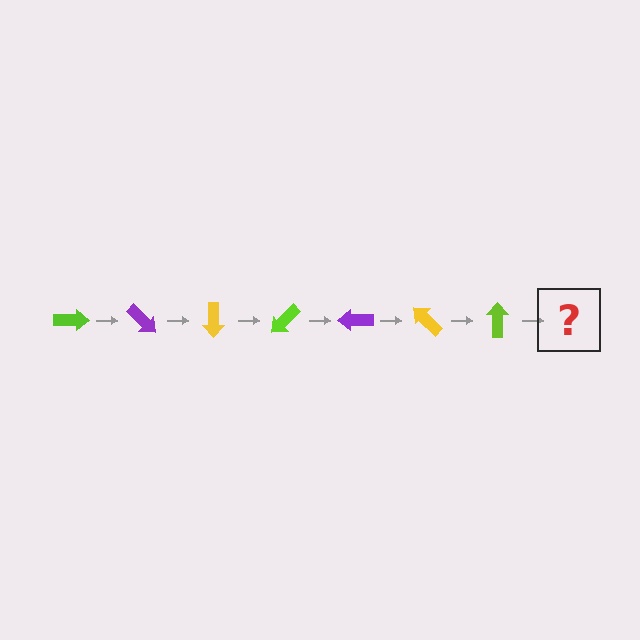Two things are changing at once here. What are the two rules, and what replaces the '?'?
The two rules are that it rotates 45 degrees each step and the color cycles through lime, purple, and yellow. The '?' should be a purple arrow, rotated 315 degrees from the start.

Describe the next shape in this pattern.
It should be a purple arrow, rotated 315 degrees from the start.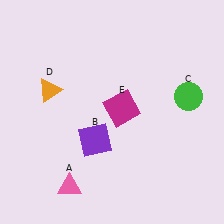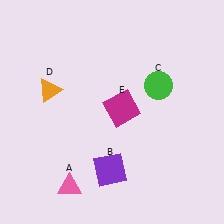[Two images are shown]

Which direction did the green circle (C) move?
The green circle (C) moved left.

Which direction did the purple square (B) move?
The purple square (B) moved down.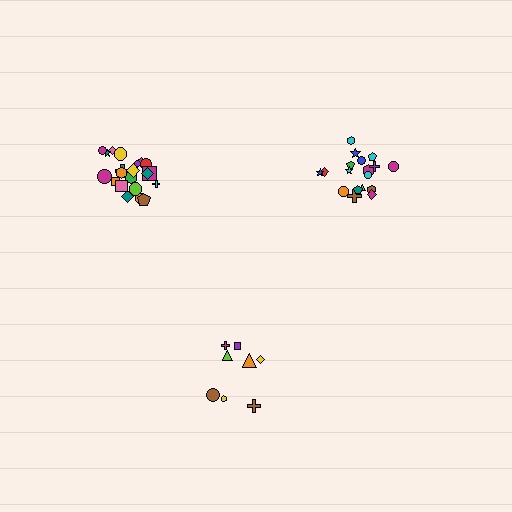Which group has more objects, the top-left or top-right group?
The top-left group.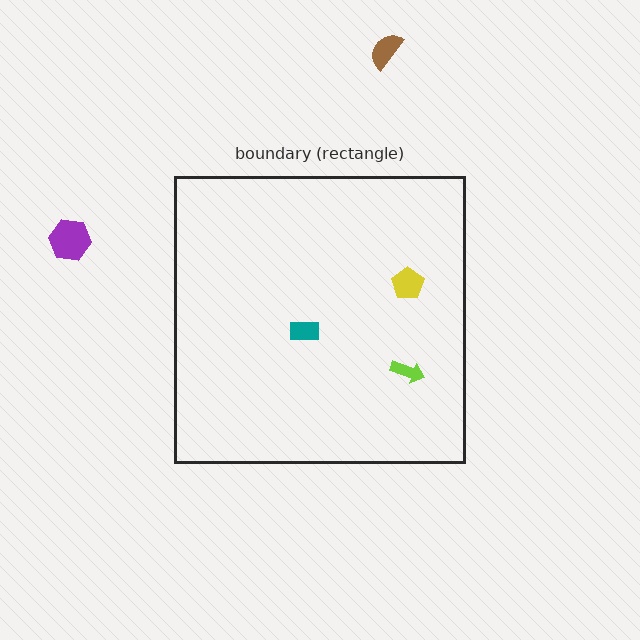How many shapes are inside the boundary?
3 inside, 2 outside.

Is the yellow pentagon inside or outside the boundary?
Inside.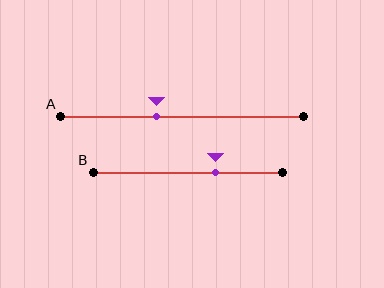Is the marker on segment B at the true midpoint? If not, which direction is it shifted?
No, the marker on segment B is shifted to the right by about 14% of the segment length.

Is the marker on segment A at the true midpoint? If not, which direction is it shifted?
No, the marker on segment A is shifted to the left by about 11% of the segment length.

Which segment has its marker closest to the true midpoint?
Segment A has its marker closest to the true midpoint.